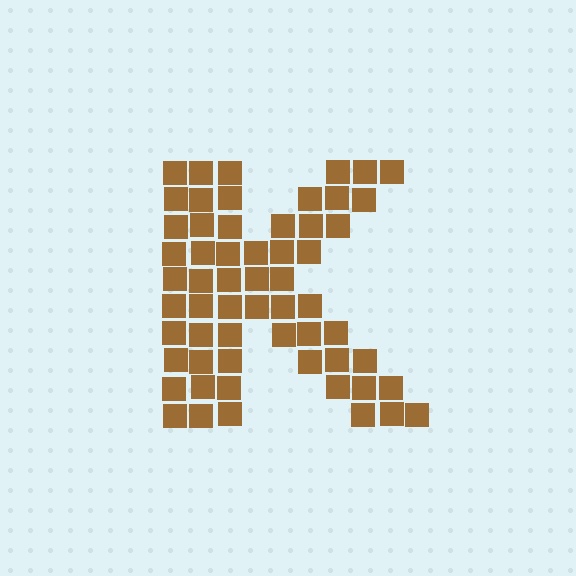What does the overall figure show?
The overall figure shows the letter K.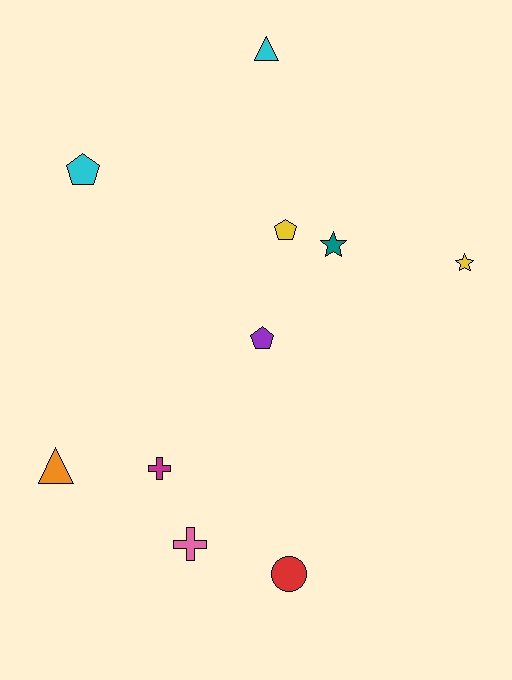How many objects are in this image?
There are 10 objects.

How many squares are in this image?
There are no squares.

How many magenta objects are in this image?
There is 1 magenta object.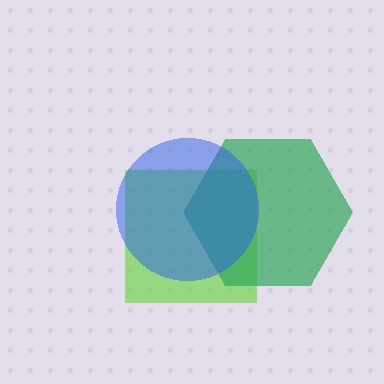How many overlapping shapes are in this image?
There are 3 overlapping shapes in the image.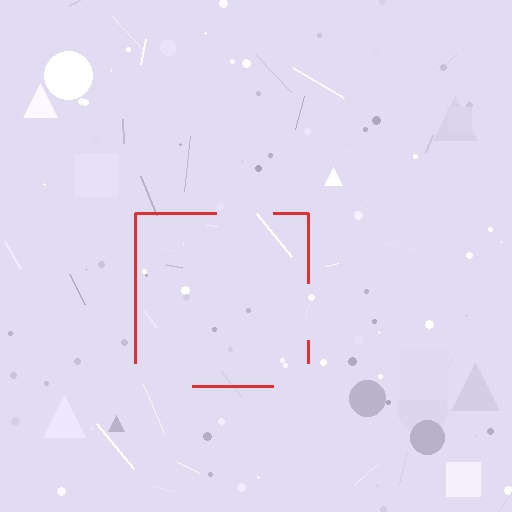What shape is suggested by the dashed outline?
The dashed outline suggests a square.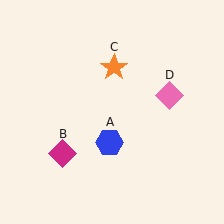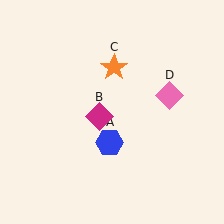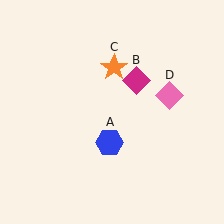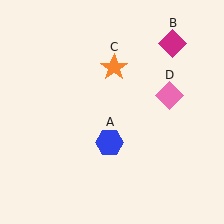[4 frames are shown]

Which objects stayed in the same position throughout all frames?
Blue hexagon (object A) and orange star (object C) and pink diamond (object D) remained stationary.